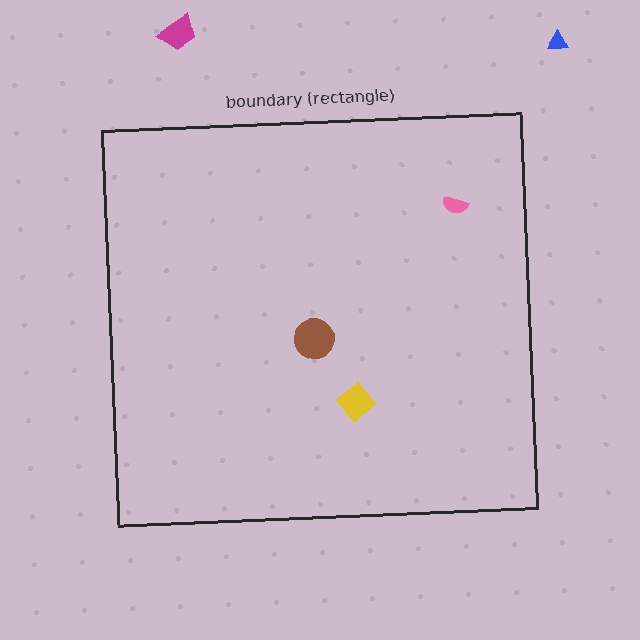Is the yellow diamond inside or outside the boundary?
Inside.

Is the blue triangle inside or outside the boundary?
Outside.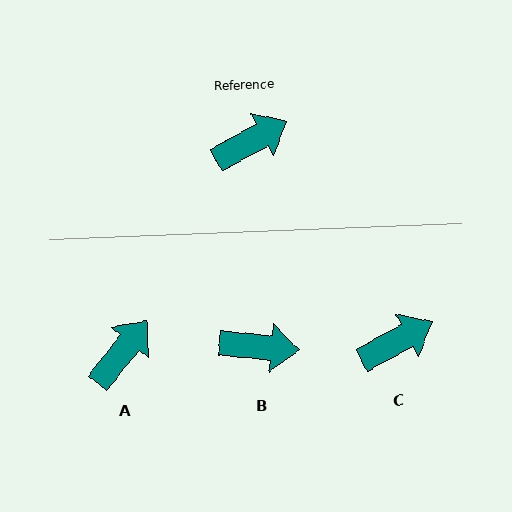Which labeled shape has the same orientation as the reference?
C.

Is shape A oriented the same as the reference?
No, it is off by about 23 degrees.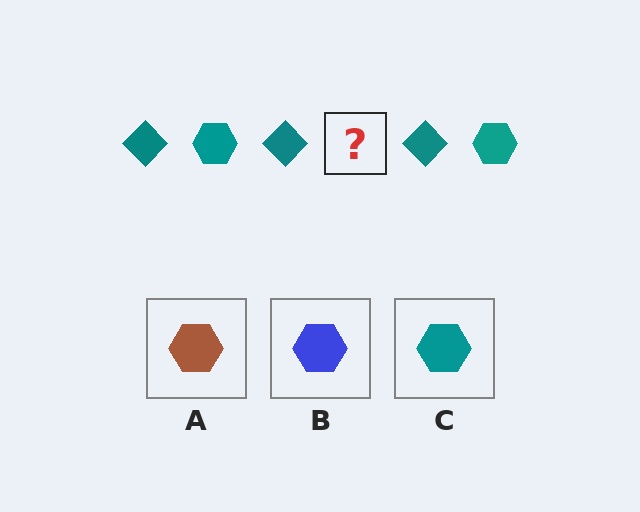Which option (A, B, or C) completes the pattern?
C.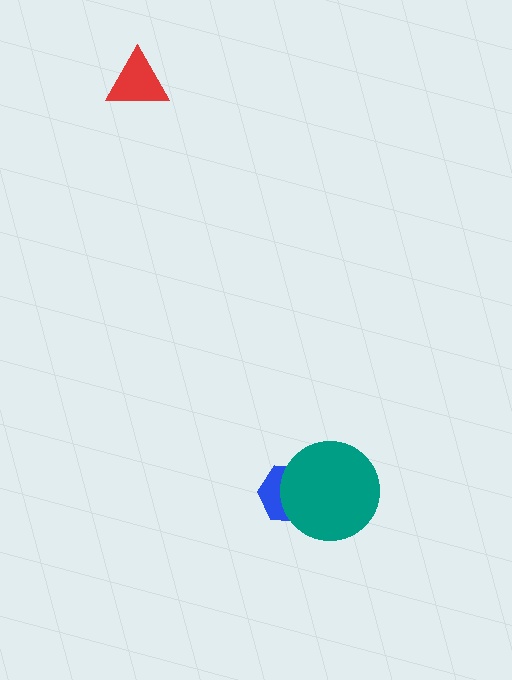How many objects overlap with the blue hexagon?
1 object overlaps with the blue hexagon.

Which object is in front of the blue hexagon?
The teal circle is in front of the blue hexagon.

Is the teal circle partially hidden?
No, no other shape covers it.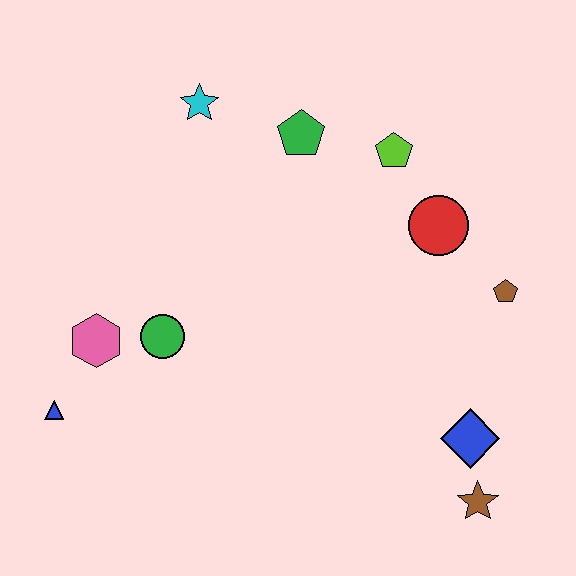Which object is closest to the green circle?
The pink hexagon is closest to the green circle.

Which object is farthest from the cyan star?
The brown star is farthest from the cyan star.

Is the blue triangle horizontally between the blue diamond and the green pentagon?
No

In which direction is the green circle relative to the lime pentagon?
The green circle is to the left of the lime pentagon.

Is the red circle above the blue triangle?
Yes